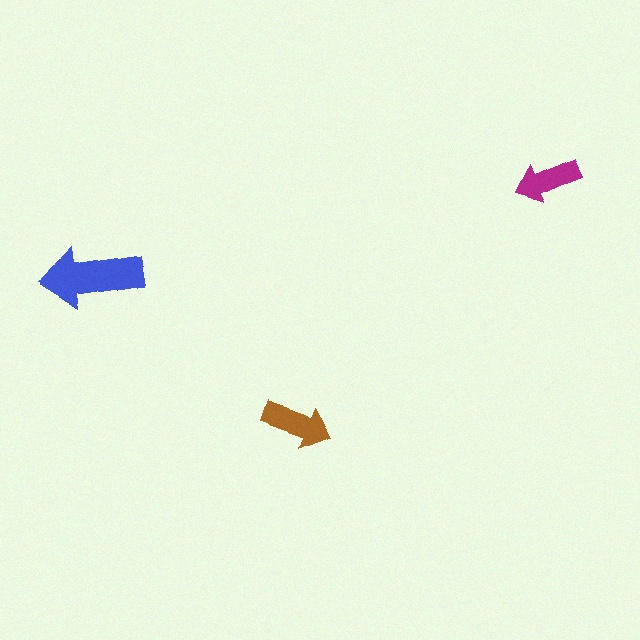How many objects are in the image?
There are 3 objects in the image.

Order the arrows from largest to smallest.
the blue one, the brown one, the magenta one.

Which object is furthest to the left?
The blue arrow is leftmost.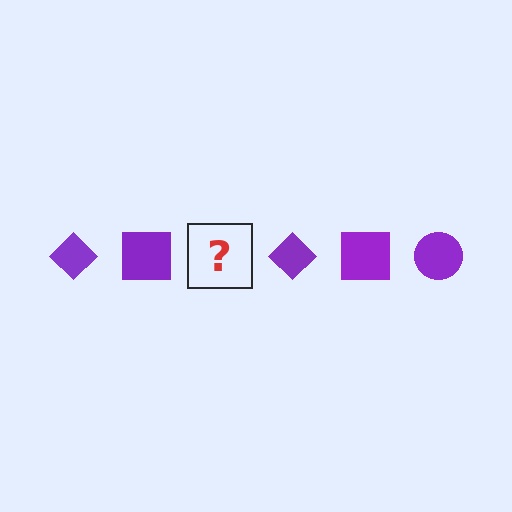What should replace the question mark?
The question mark should be replaced with a purple circle.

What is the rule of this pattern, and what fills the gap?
The rule is that the pattern cycles through diamond, square, circle shapes in purple. The gap should be filled with a purple circle.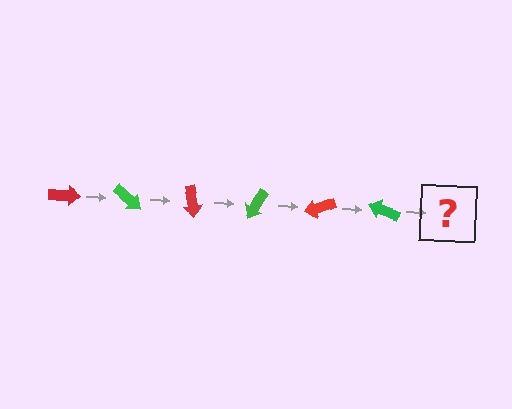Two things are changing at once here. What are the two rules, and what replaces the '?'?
The two rules are that it rotates 40 degrees each step and the color cycles through red and green. The '?' should be a red arrow, rotated 240 degrees from the start.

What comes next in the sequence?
The next element should be a red arrow, rotated 240 degrees from the start.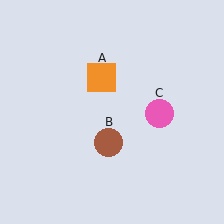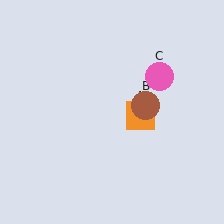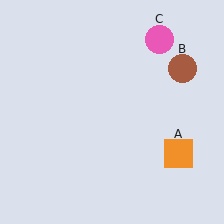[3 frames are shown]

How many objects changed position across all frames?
3 objects changed position: orange square (object A), brown circle (object B), pink circle (object C).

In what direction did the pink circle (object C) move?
The pink circle (object C) moved up.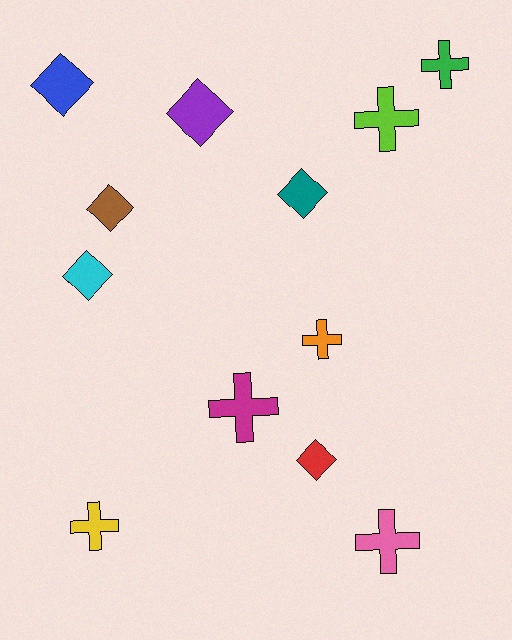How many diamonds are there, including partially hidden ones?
There are 6 diamonds.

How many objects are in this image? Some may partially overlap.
There are 12 objects.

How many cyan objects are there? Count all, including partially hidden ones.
There is 1 cyan object.